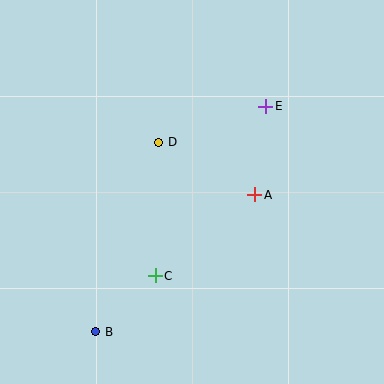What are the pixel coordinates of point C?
Point C is at (155, 276).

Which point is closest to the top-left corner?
Point D is closest to the top-left corner.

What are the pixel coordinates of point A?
Point A is at (255, 195).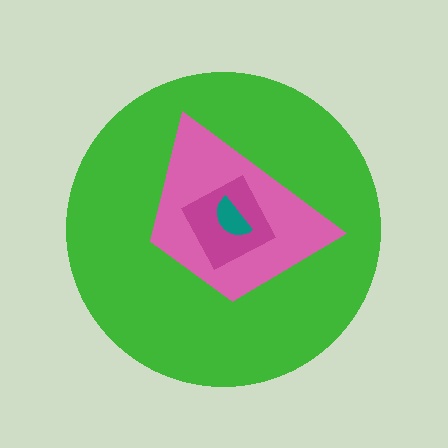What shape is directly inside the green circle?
The pink trapezoid.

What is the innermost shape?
The teal semicircle.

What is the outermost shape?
The green circle.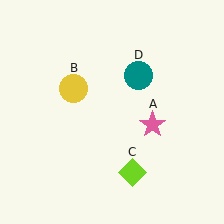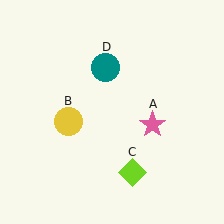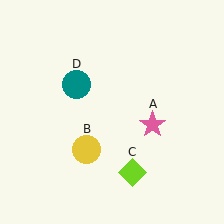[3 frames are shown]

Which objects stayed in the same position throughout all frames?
Pink star (object A) and lime diamond (object C) remained stationary.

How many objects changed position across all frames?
2 objects changed position: yellow circle (object B), teal circle (object D).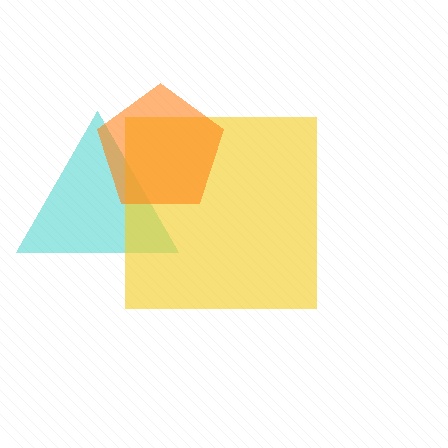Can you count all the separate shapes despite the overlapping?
Yes, there are 3 separate shapes.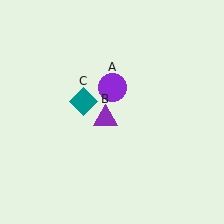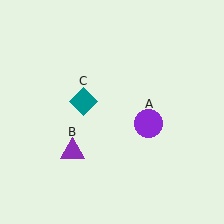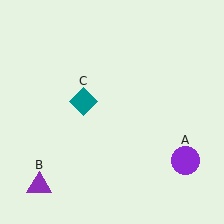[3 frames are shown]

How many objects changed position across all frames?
2 objects changed position: purple circle (object A), purple triangle (object B).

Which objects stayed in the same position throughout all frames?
Teal diamond (object C) remained stationary.